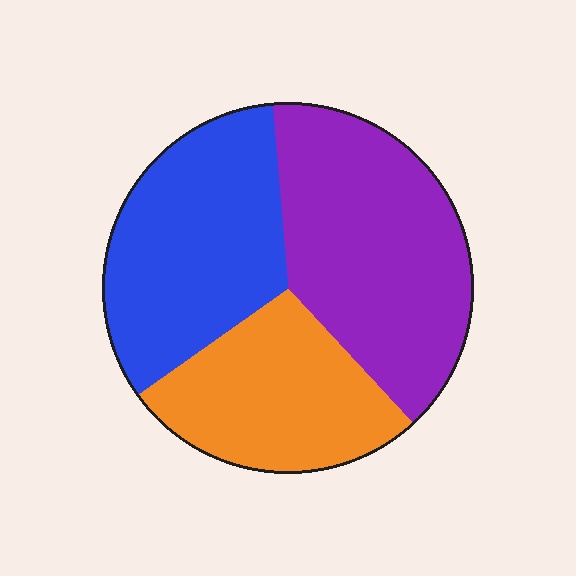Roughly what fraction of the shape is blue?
Blue covers roughly 35% of the shape.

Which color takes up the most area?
Purple, at roughly 40%.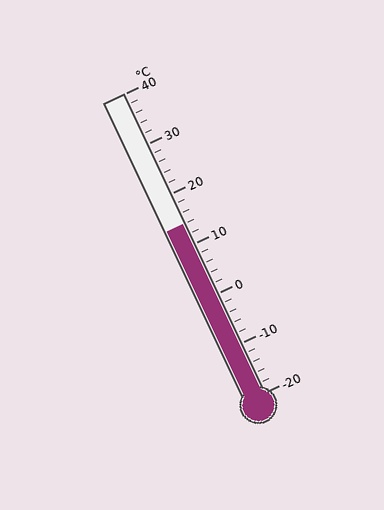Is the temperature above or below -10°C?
The temperature is above -10°C.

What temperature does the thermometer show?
The thermometer shows approximately 14°C.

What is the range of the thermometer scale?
The thermometer scale ranges from -20°C to 40°C.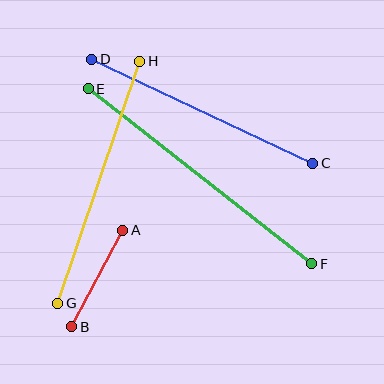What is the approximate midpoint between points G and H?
The midpoint is at approximately (99, 182) pixels.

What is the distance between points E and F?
The distance is approximately 284 pixels.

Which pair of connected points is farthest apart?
Points E and F are farthest apart.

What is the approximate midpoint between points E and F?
The midpoint is at approximately (200, 176) pixels.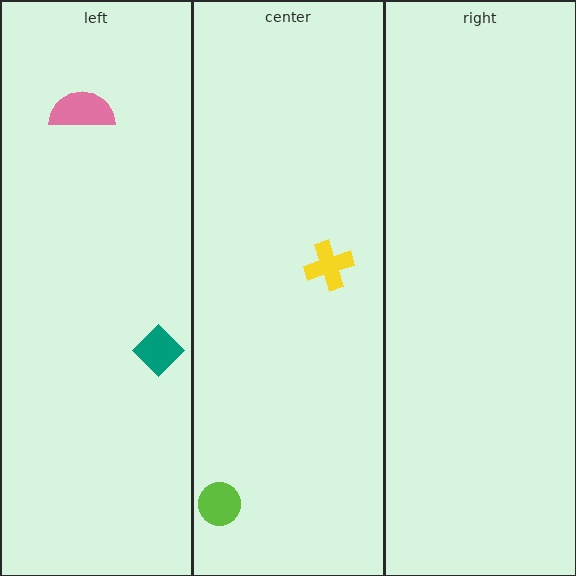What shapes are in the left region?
The pink semicircle, the teal diamond.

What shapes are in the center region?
The yellow cross, the lime circle.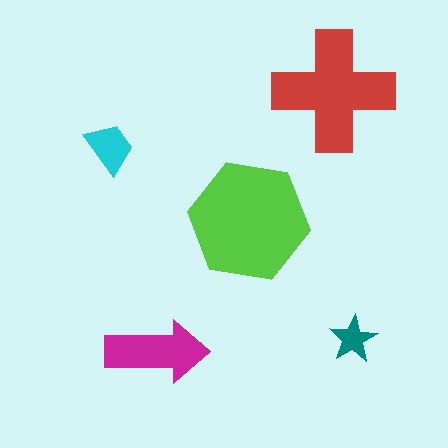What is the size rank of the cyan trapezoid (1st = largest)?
4th.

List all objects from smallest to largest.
The teal star, the cyan trapezoid, the magenta arrow, the red cross, the lime hexagon.